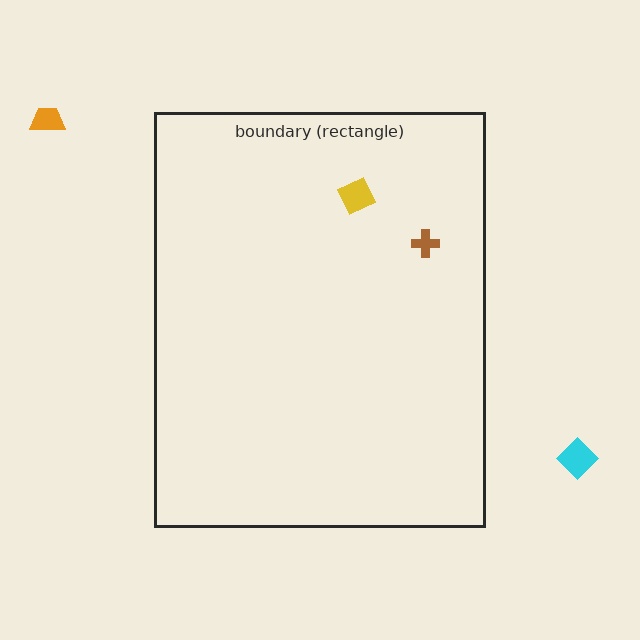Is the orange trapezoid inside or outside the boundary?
Outside.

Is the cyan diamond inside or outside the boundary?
Outside.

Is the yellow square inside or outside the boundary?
Inside.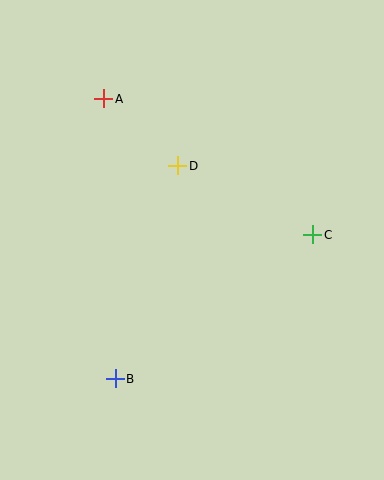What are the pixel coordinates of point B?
Point B is at (115, 379).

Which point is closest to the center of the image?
Point D at (178, 166) is closest to the center.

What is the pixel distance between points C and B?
The distance between C and B is 244 pixels.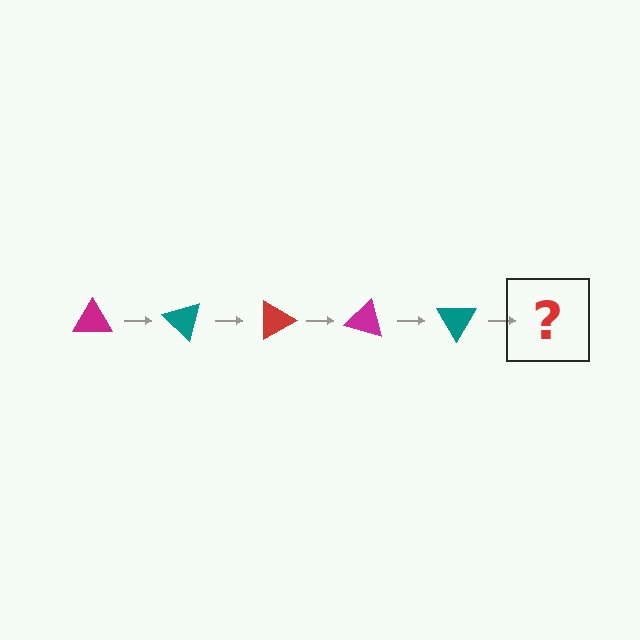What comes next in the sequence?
The next element should be a red triangle, rotated 225 degrees from the start.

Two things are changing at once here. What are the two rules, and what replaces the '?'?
The two rules are that it rotates 45 degrees each step and the color cycles through magenta, teal, and red. The '?' should be a red triangle, rotated 225 degrees from the start.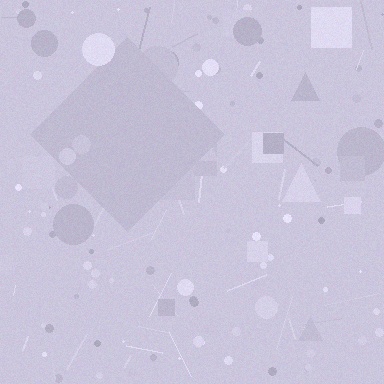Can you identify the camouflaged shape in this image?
The camouflaged shape is a diamond.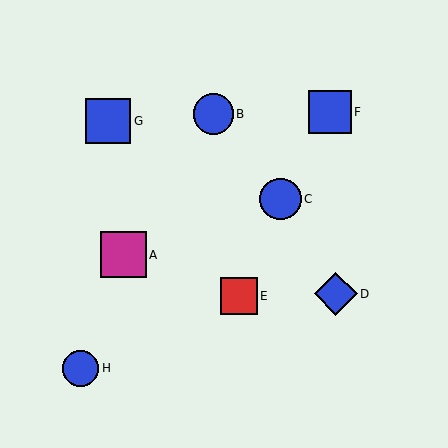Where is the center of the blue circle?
The center of the blue circle is at (281, 199).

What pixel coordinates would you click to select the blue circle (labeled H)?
Click at (81, 368) to select the blue circle H.